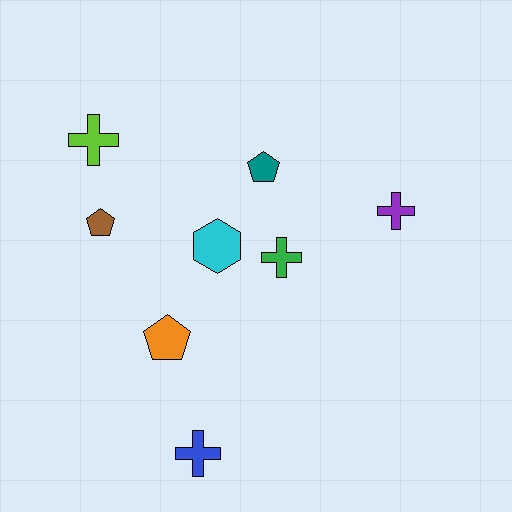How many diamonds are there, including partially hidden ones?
There are no diamonds.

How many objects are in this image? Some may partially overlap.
There are 8 objects.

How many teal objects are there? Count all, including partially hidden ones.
There is 1 teal object.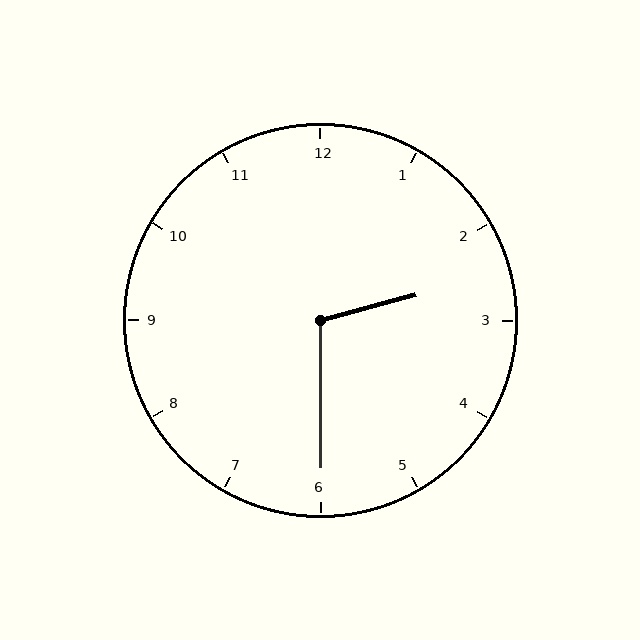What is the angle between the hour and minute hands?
Approximately 105 degrees.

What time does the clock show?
2:30.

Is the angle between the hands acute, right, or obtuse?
It is obtuse.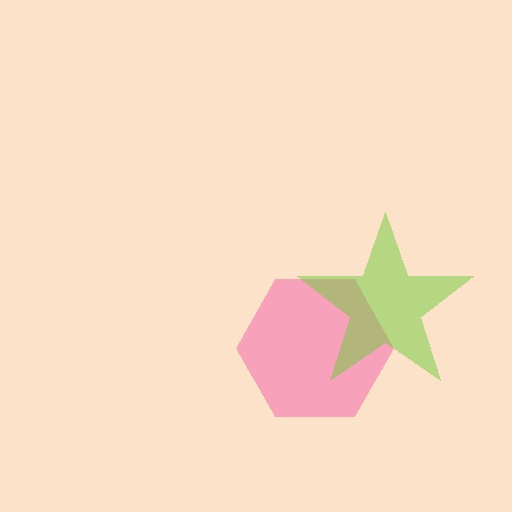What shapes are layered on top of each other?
The layered shapes are: a pink hexagon, a lime star.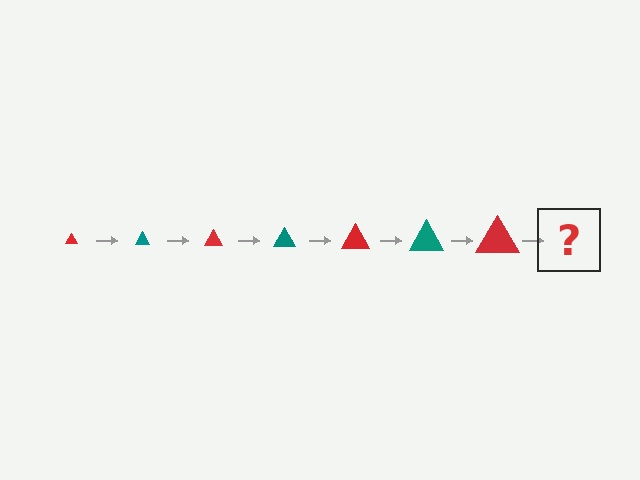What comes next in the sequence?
The next element should be a teal triangle, larger than the previous one.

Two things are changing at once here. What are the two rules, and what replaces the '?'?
The two rules are that the triangle grows larger each step and the color cycles through red and teal. The '?' should be a teal triangle, larger than the previous one.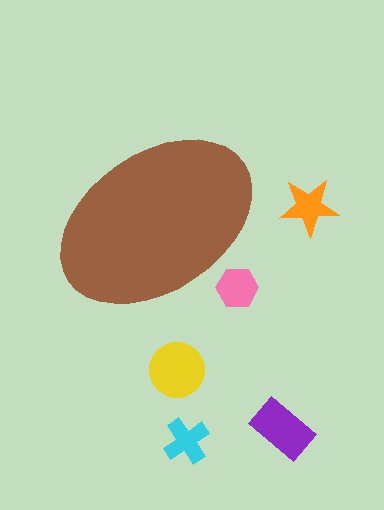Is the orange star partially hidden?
No, the orange star is fully visible.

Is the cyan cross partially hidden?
No, the cyan cross is fully visible.